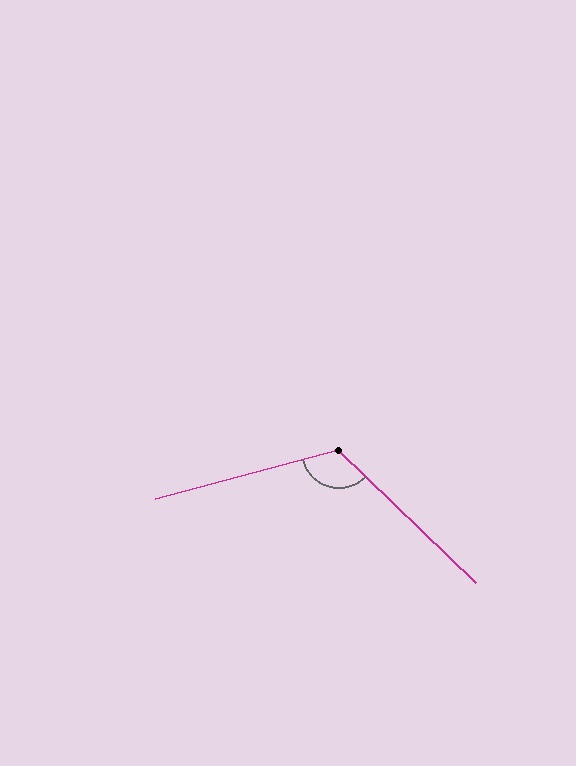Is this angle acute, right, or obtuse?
It is obtuse.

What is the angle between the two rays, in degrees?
Approximately 121 degrees.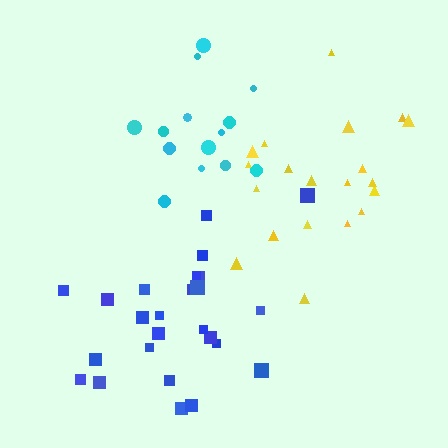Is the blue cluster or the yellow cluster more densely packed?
Blue.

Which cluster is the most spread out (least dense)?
Yellow.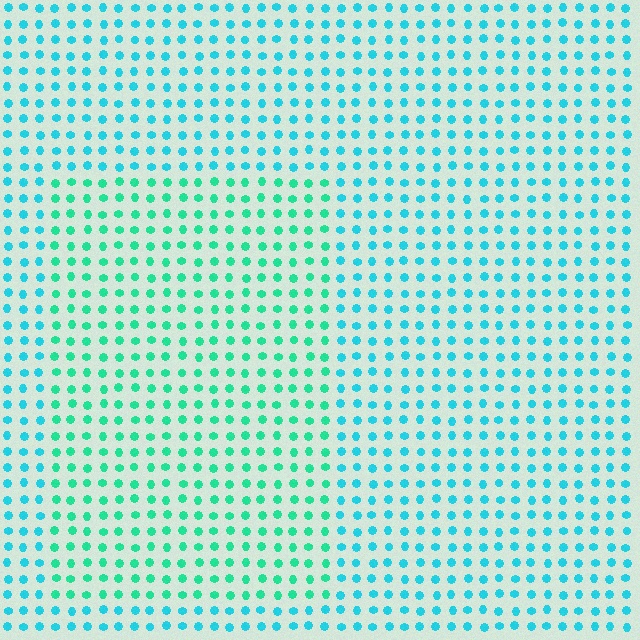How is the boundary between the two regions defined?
The boundary is defined purely by a slight shift in hue (about 29 degrees). Spacing, size, and orientation are identical on both sides.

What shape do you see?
I see a rectangle.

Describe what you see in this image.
The image is filled with small cyan elements in a uniform arrangement. A rectangle-shaped region is visible where the elements are tinted to a slightly different hue, forming a subtle color boundary.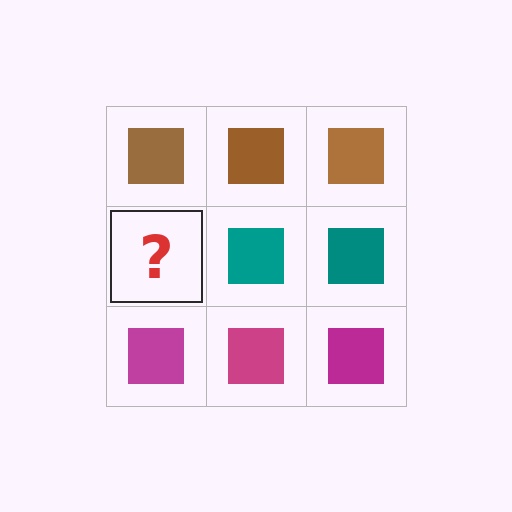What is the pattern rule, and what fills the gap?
The rule is that each row has a consistent color. The gap should be filled with a teal square.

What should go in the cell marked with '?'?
The missing cell should contain a teal square.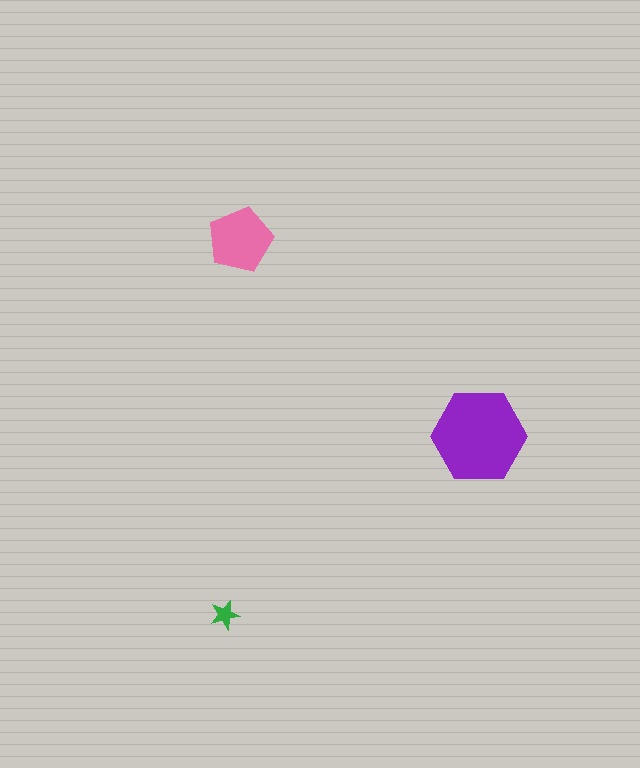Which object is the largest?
The purple hexagon.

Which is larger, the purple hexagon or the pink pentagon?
The purple hexagon.